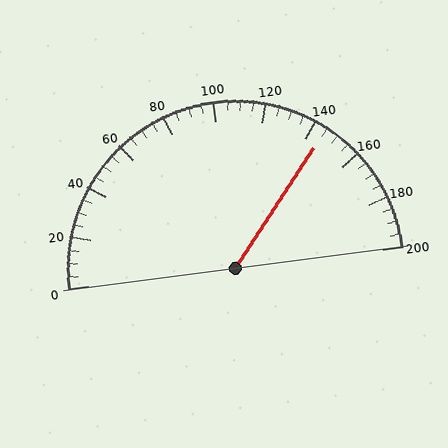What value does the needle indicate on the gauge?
The needle indicates approximately 145.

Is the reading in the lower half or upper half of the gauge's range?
The reading is in the upper half of the range (0 to 200).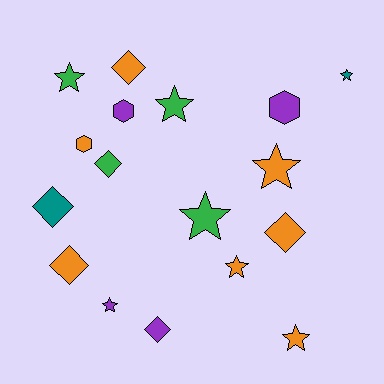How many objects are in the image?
There are 17 objects.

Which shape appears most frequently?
Star, with 8 objects.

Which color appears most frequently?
Orange, with 7 objects.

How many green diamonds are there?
There is 1 green diamond.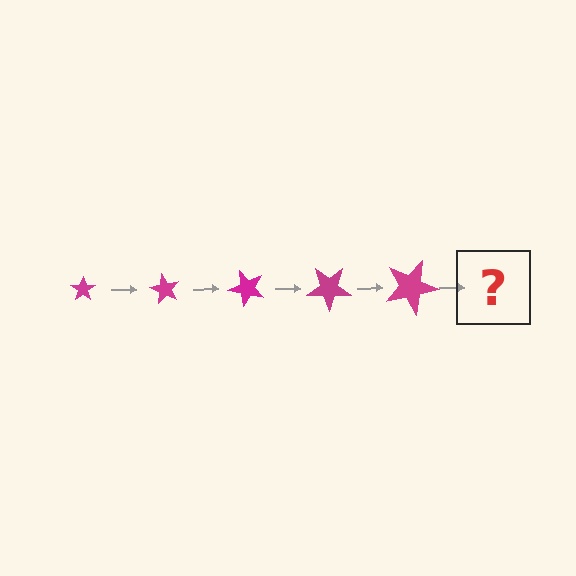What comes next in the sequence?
The next element should be a star, larger than the previous one and rotated 300 degrees from the start.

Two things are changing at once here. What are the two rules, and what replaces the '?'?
The two rules are that the star grows larger each step and it rotates 60 degrees each step. The '?' should be a star, larger than the previous one and rotated 300 degrees from the start.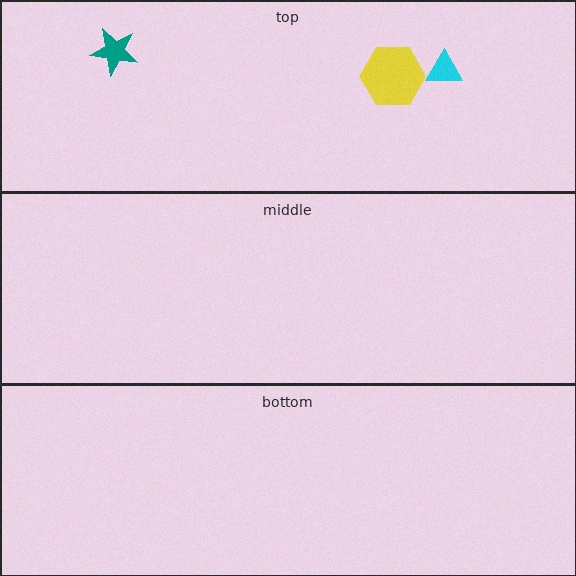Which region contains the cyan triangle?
The top region.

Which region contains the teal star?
The top region.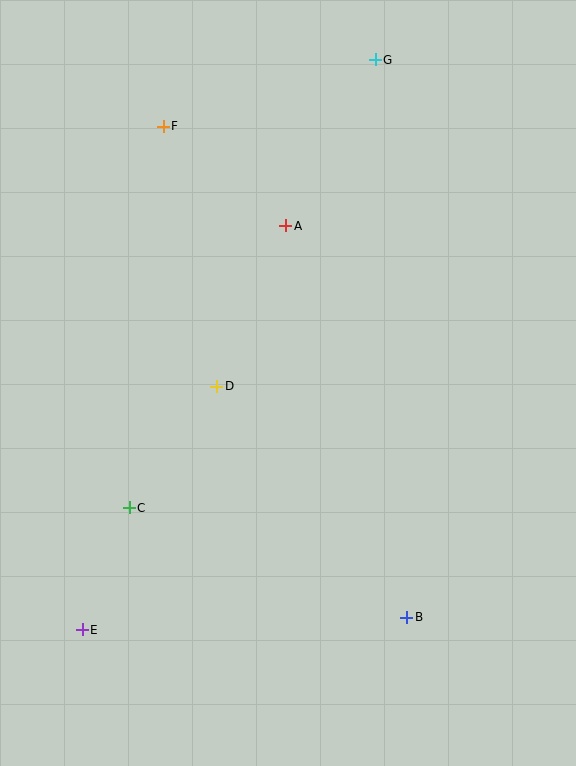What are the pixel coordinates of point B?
Point B is at (407, 617).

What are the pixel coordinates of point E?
Point E is at (82, 630).